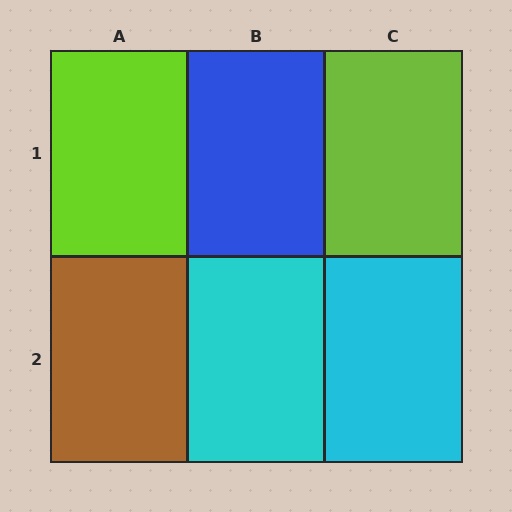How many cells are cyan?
2 cells are cyan.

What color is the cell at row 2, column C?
Cyan.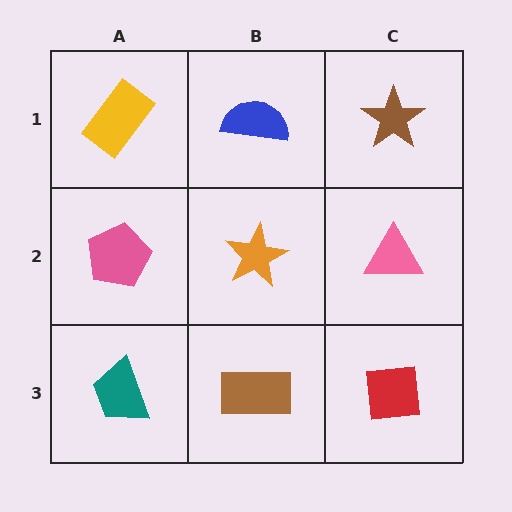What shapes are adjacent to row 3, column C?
A pink triangle (row 2, column C), a brown rectangle (row 3, column B).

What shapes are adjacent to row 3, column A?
A pink pentagon (row 2, column A), a brown rectangle (row 3, column B).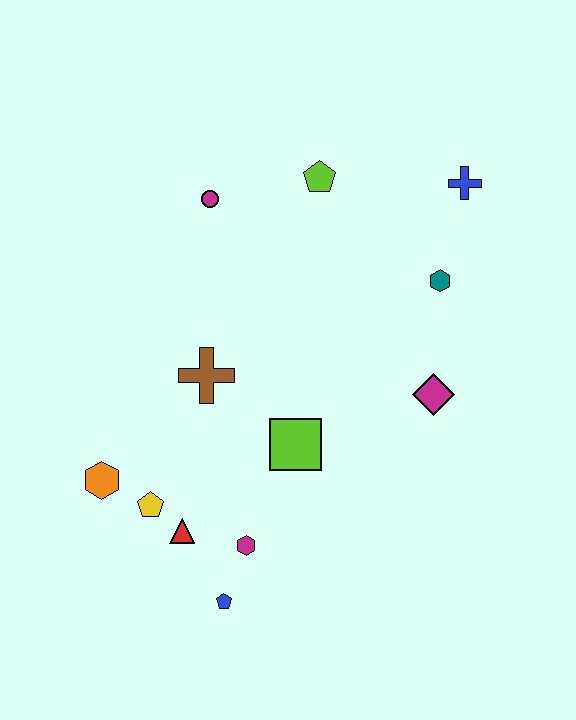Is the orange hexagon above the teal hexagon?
No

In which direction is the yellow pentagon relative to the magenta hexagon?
The yellow pentagon is to the left of the magenta hexagon.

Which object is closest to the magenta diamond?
The teal hexagon is closest to the magenta diamond.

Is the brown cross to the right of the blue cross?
No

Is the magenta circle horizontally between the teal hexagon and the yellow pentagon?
Yes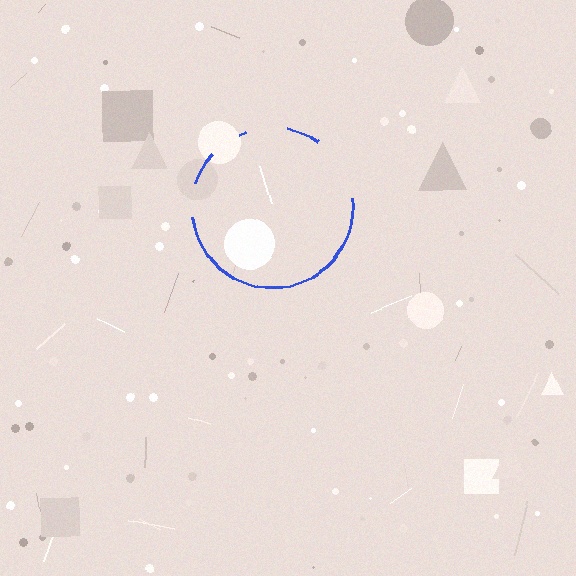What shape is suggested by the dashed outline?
The dashed outline suggests a circle.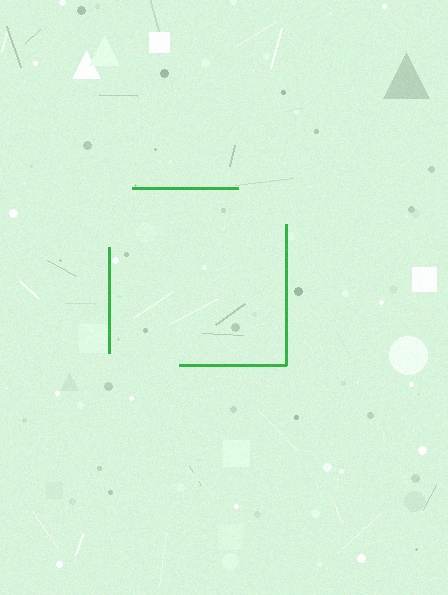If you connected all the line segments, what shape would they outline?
They would outline a square.